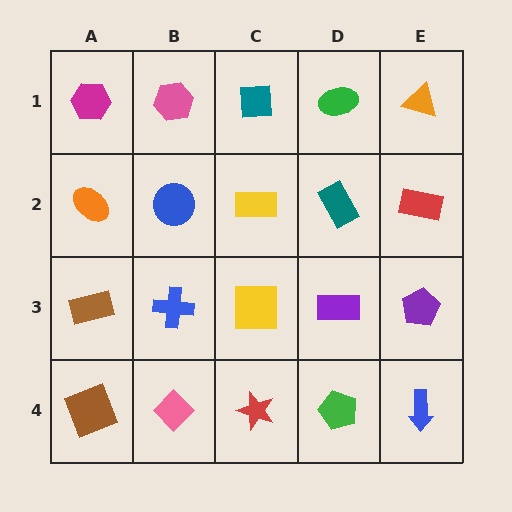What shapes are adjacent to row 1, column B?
A blue circle (row 2, column B), a magenta hexagon (row 1, column A), a teal square (row 1, column C).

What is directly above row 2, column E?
An orange triangle.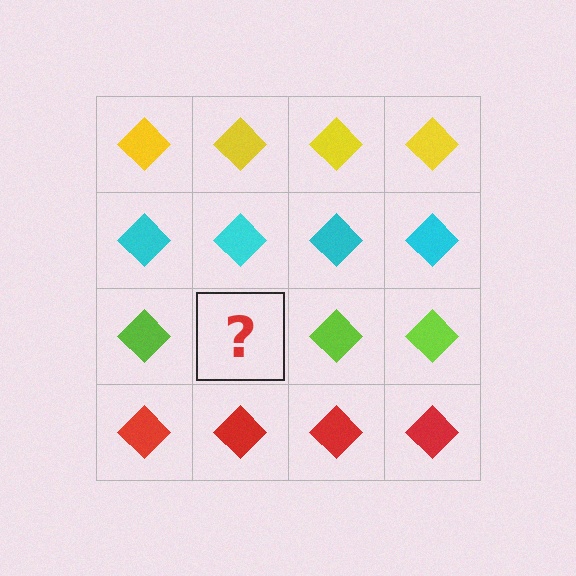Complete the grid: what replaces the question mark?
The question mark should be replaced with a lime diamond.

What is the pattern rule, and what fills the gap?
The rule is that each row has a consistent color. The gap should be filled with a lime diamond.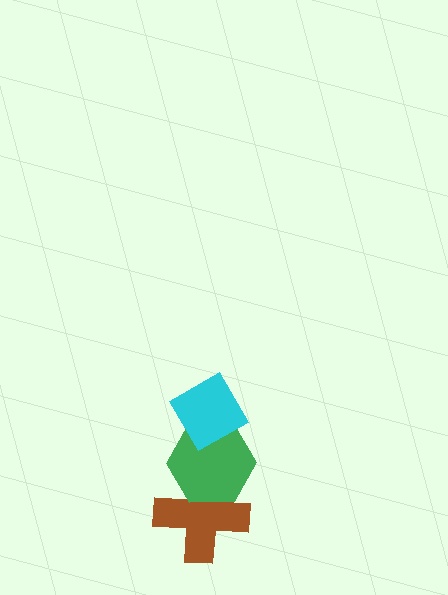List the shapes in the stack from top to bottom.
From top to bottom: the cyan diamond, the green hexagon, the brown cross.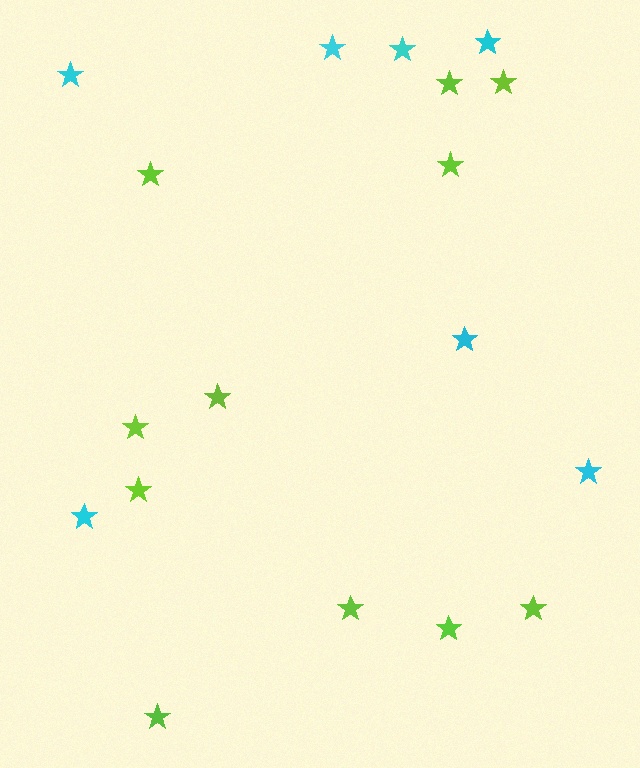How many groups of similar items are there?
There are 2 groups: one group of cyan stars (7) and one group of lime stars (11).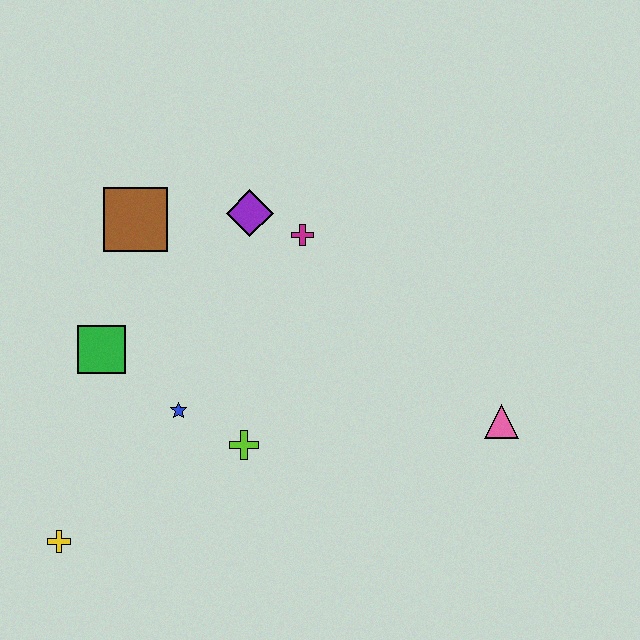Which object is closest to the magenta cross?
The purple diamond is closest to the magenta cross.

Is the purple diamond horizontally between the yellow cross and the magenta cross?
Yes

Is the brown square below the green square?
No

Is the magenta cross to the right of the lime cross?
Yes